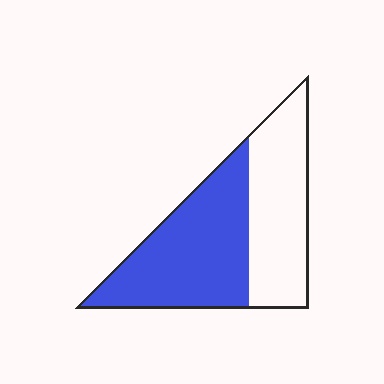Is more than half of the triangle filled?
Yes.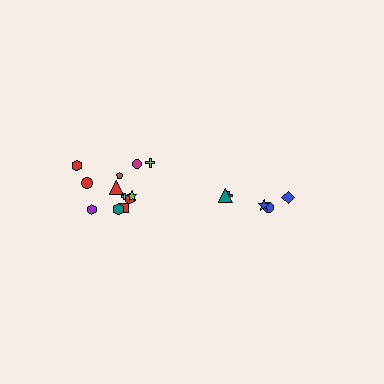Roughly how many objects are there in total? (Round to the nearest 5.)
Roughly 15 objects in total.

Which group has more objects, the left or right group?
The left group.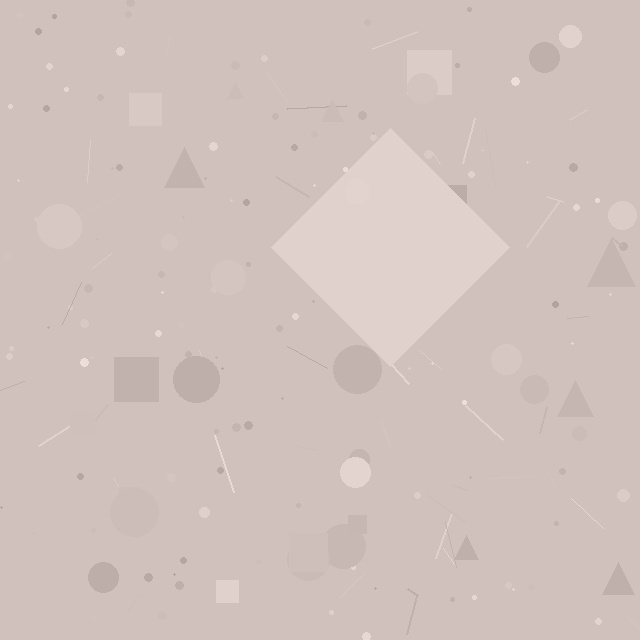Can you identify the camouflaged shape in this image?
The camouflaged shape is a diamond.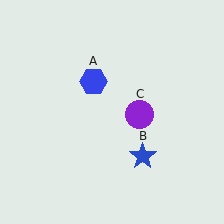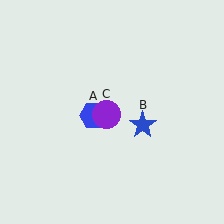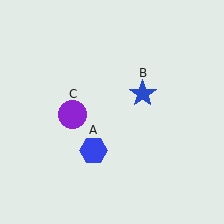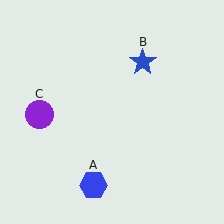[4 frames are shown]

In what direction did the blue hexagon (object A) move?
The blue hexagon (object A) moved down.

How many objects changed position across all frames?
3 objects changed position: blue hexagon (object A), blue star (object B), purple circle (object C).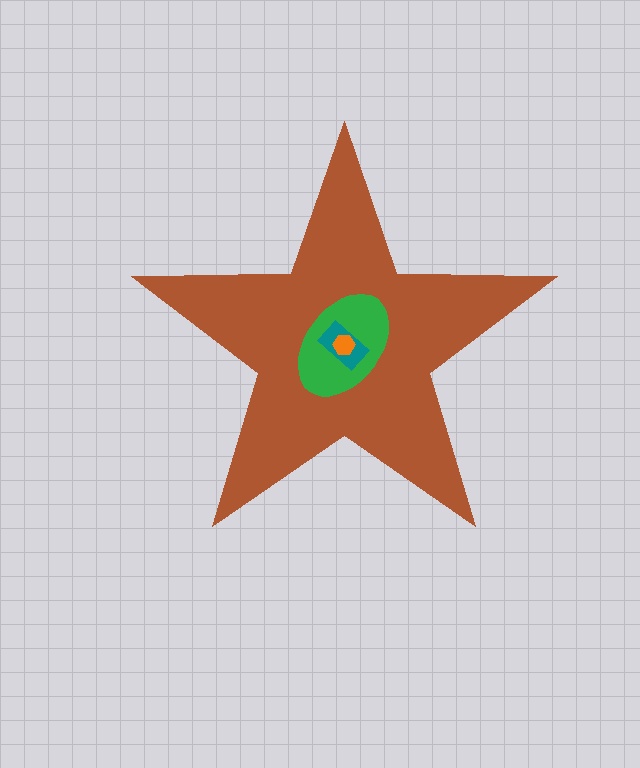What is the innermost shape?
The orange hexagon.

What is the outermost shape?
The brown star.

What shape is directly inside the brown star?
The green ellipse.